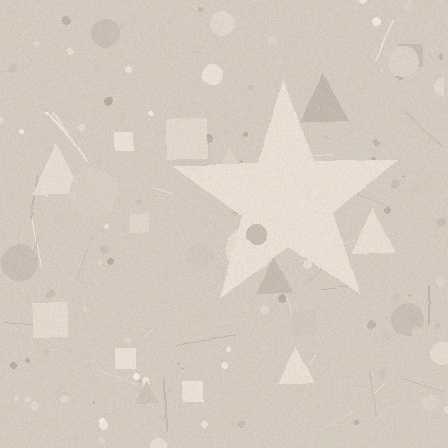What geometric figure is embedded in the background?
A star is embedded in the background.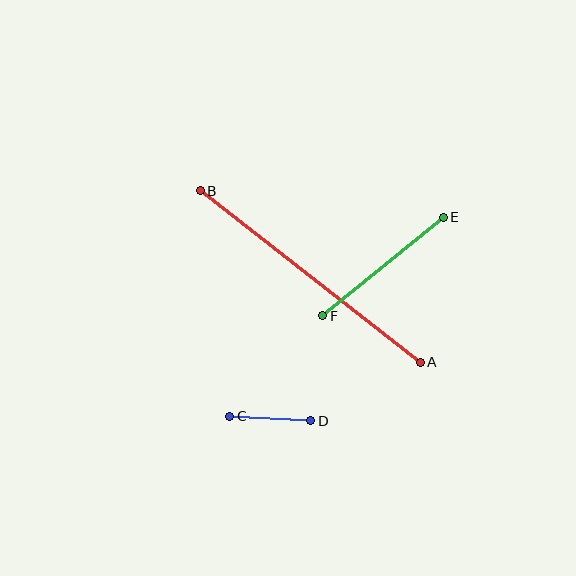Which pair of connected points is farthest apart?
Points A and B are farthest apart.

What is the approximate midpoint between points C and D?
The midpoint is at approximately (270, 419) pixels.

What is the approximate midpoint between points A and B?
The midpoint is at approximately (310, 277) pixels.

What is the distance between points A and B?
The distance is approximately 279 pixels.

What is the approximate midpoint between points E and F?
The midpoint is at approximately (383, 266) pixels.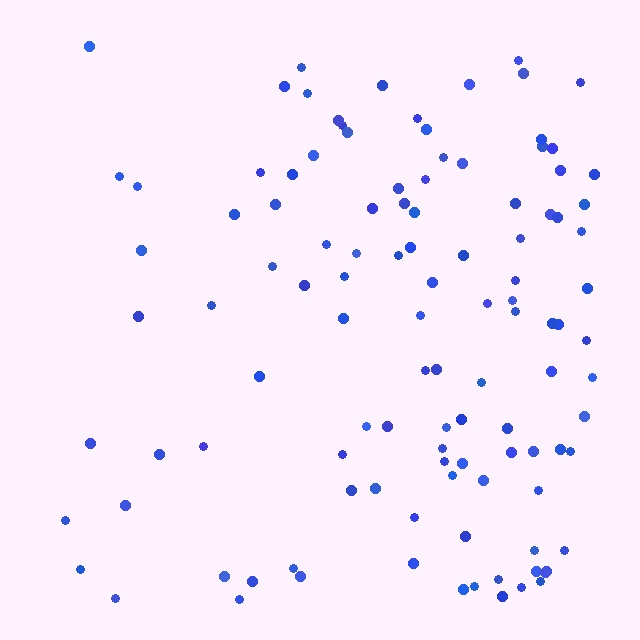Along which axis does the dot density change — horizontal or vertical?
Horizontal.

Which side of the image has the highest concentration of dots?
The right.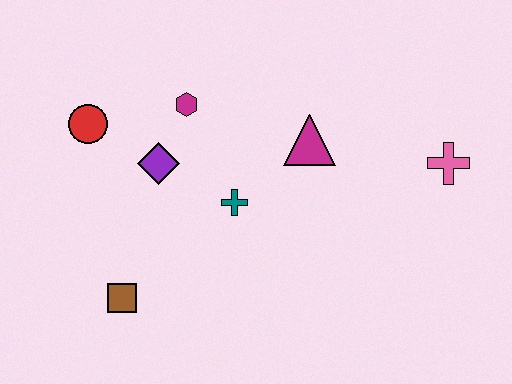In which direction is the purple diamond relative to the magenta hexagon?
The purple diamond is below the magenta hexagon.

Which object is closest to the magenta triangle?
The teal cross is closest to the magenta triangle.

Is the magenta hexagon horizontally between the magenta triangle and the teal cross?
No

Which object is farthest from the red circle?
The pink cross is farthest from the red circle.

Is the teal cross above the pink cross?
No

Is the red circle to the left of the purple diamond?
Yes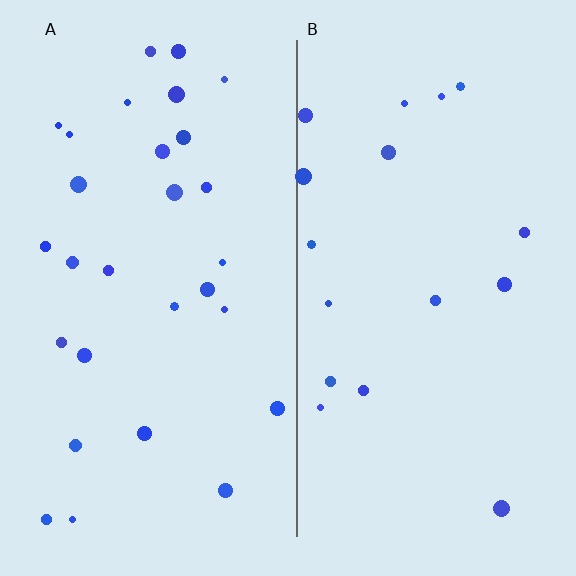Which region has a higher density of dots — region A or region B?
A (the left).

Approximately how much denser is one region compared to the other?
Approximately 1.7× — region A over region B.